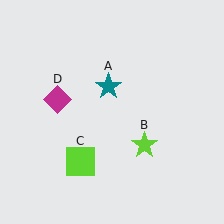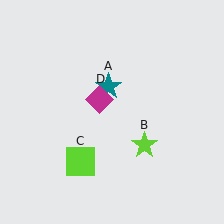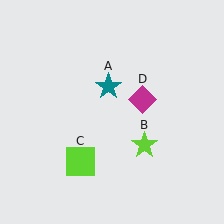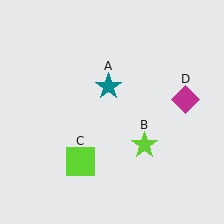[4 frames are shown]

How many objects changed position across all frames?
1 object changed position: magenta diamond (object D).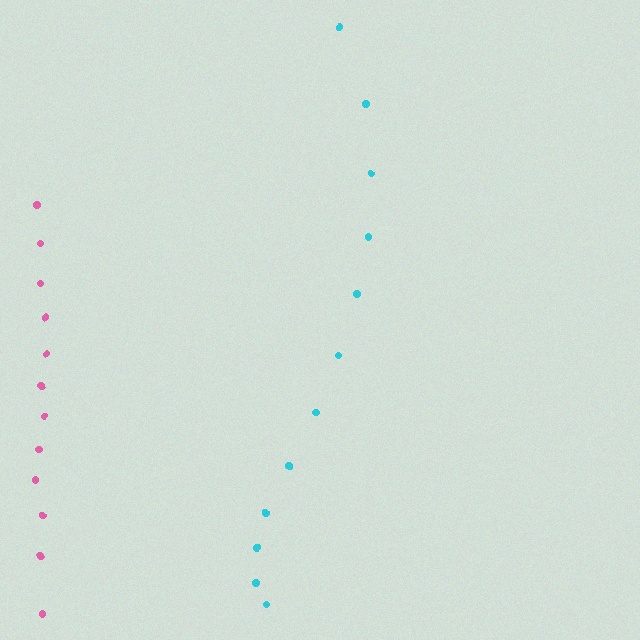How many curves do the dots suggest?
There are 2 distinct paths.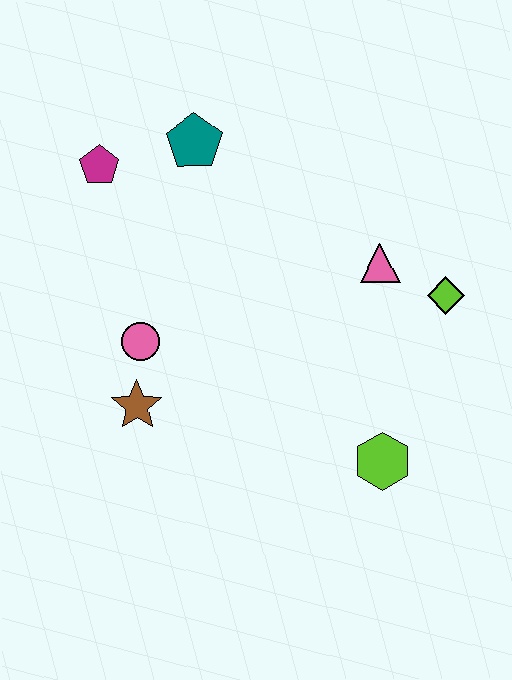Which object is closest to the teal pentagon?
The magenta pentagon is closest to the teal pentagon.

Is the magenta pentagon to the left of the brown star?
Yes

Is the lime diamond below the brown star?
No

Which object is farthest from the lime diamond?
The magenta pentagon is farthest from the lime diamond.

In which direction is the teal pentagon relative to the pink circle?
The teal pentagon is above the pink circle.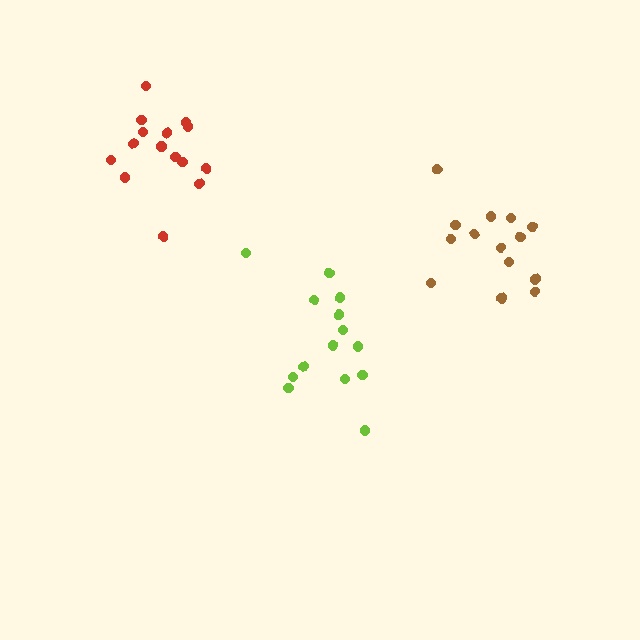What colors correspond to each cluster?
The clusters are colored: lime, red, brown.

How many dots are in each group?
Group 1: 14 dots, Group 2: 15 dots, Group 3: 14 dots (43 total).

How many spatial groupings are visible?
There are 3 spatial groupings.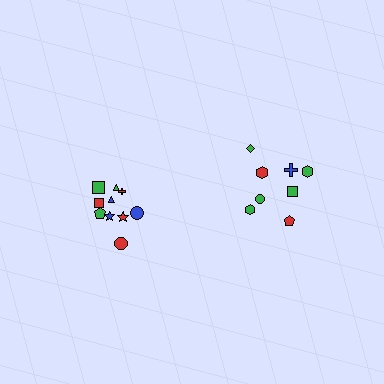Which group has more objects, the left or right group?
The left group.